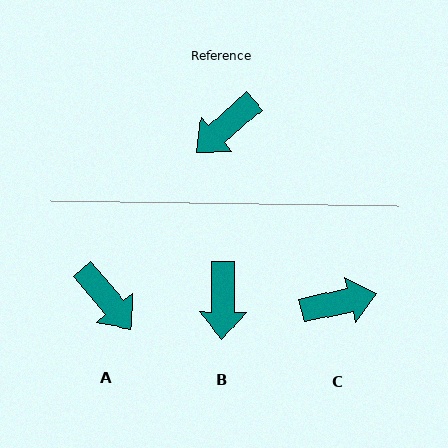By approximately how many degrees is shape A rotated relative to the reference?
Approximately 88 degrees counter-clockwise.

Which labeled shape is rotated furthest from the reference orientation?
C, about 151 degrees away.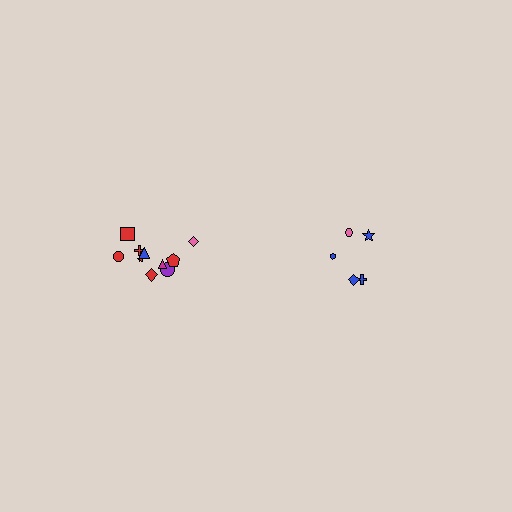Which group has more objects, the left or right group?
The left group.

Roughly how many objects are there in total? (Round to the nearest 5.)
Roughly 15 objects in total.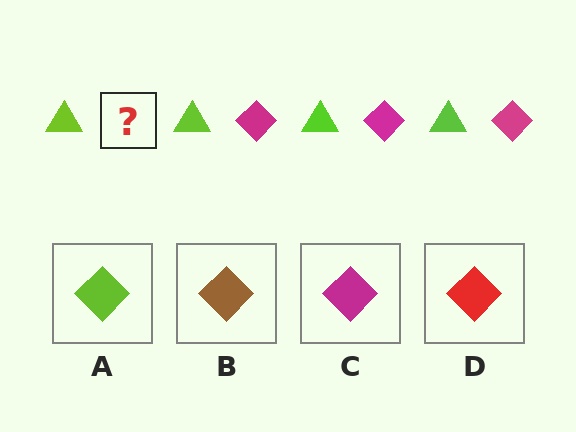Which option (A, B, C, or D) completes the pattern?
C.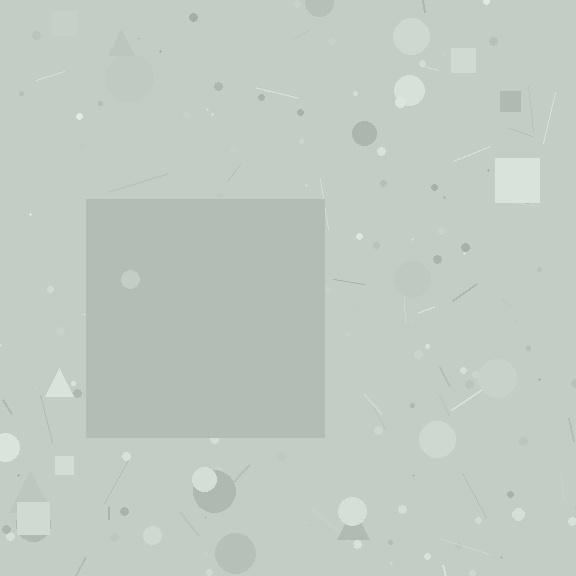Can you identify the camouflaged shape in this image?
The camouflaged shape is a square.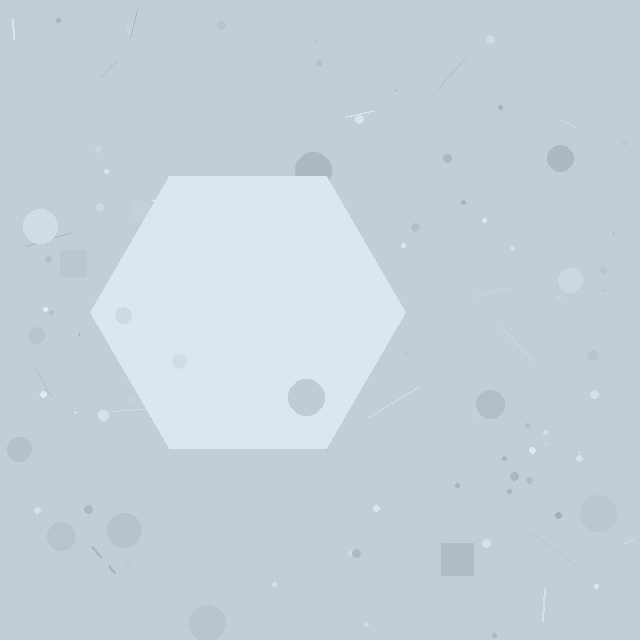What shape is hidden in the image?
A hexagon is hidden in the image.